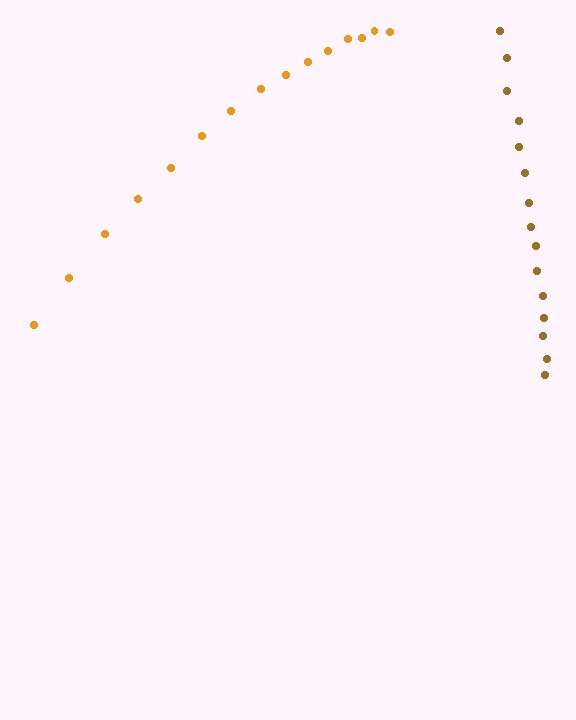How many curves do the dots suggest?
There are 2 distinct paths.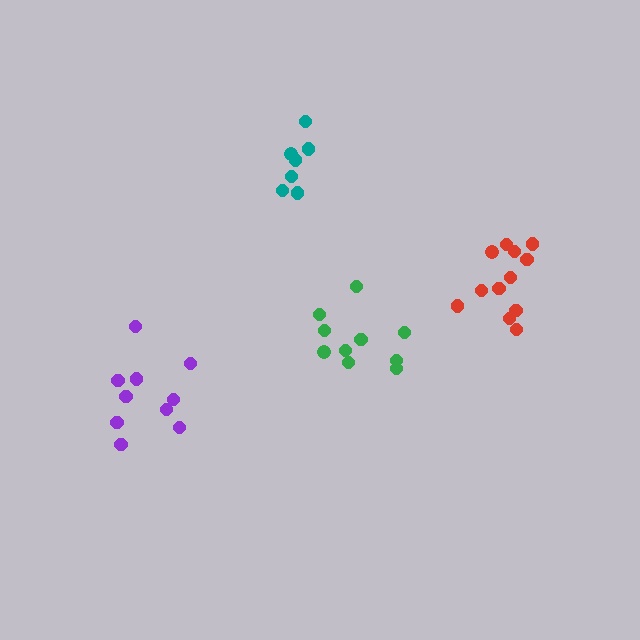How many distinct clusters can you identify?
There are 4 distinct clusters.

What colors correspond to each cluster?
The clusters are colored: purple, red, teal, green.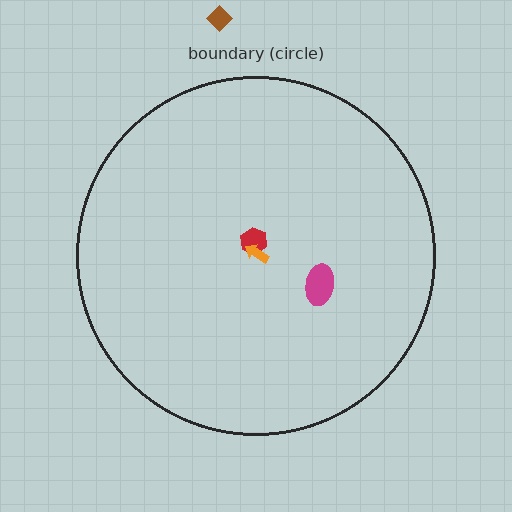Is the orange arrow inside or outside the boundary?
Inside.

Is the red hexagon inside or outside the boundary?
Inside.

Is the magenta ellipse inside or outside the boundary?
Inside.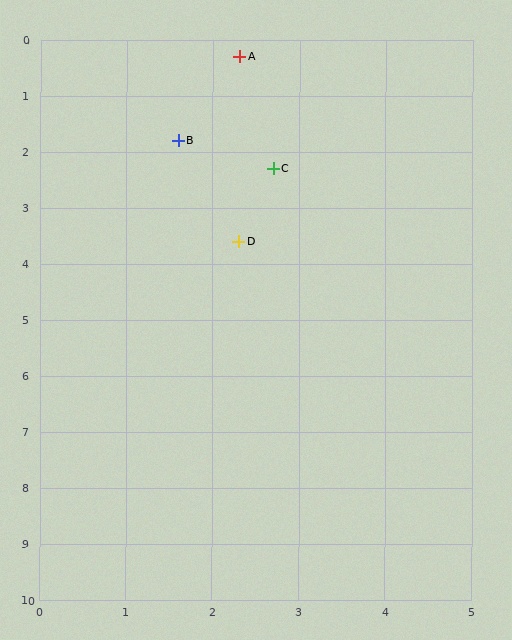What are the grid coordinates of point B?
Point B is at approximately (1.6, 1.8).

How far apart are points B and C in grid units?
Points B and C are about 1.2 grid units apart.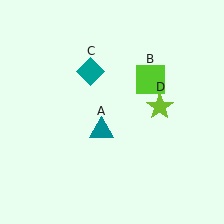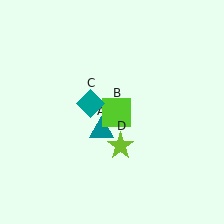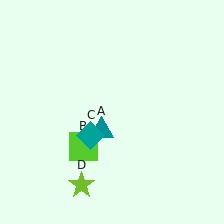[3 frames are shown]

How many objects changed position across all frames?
3 objects changed position: lime square (object B), teal diamond (object C), lime star (object D).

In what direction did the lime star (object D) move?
The lime star (object D) moved down and to the left.